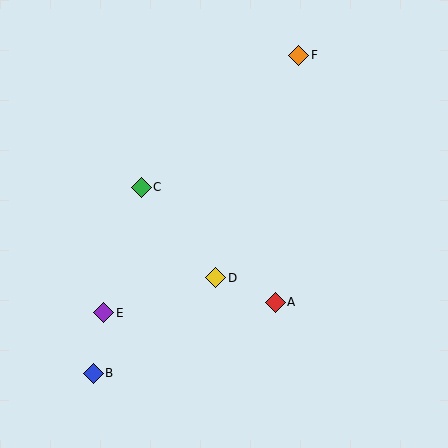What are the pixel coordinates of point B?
Point B is at (93, 373).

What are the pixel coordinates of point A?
Point A is at (275, 302).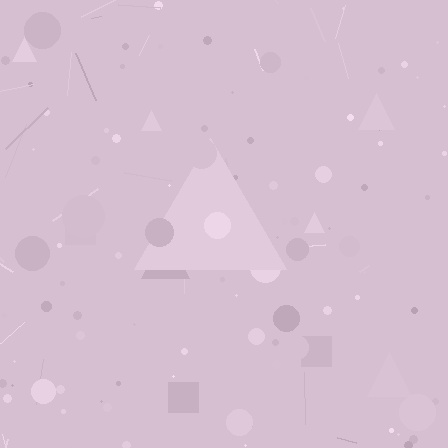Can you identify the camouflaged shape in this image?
The camouflaged shape is a triangle.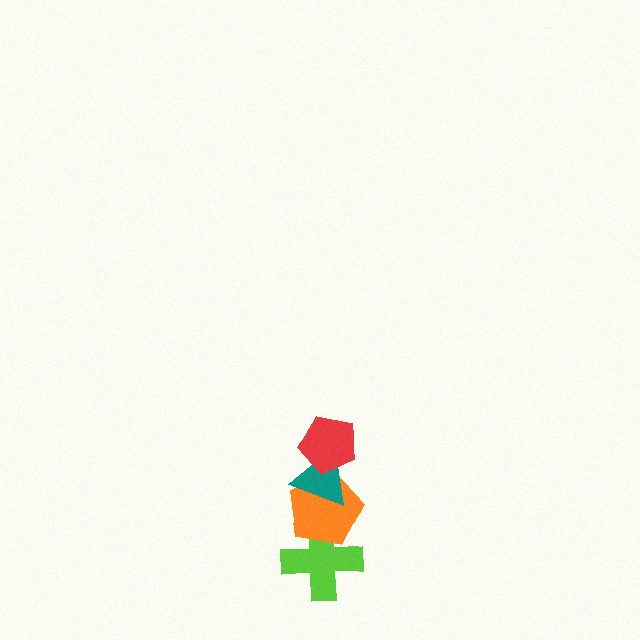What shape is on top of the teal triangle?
The red pentagon is on top of the teal triangle.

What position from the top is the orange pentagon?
The orange pentagon is 3rd from the top.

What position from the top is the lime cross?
The lime cross is 4th from the top.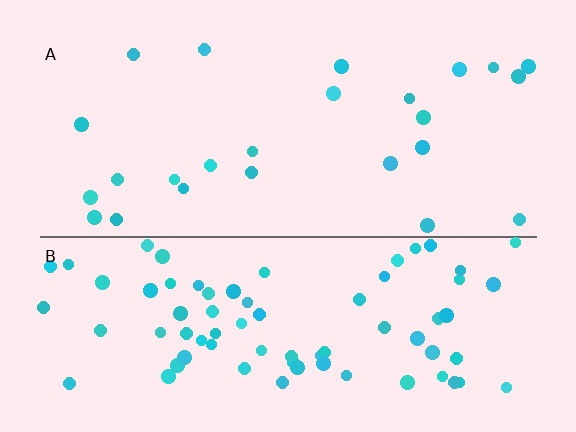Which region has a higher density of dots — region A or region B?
B (the bottom).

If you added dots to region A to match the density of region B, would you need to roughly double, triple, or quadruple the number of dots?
Approximately triple.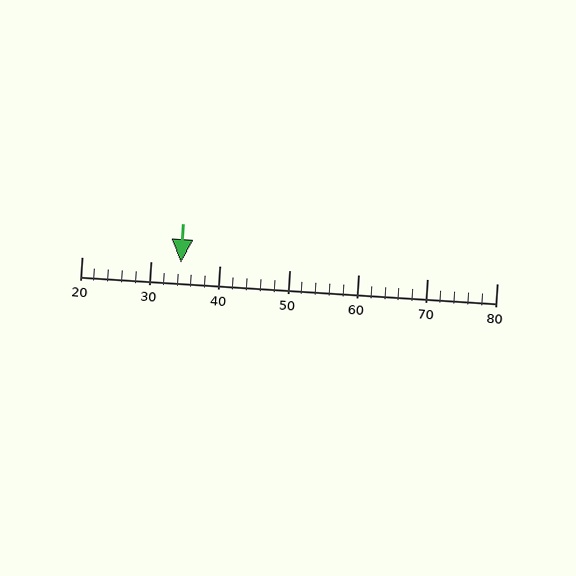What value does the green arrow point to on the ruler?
The green arrow points to approximately 34.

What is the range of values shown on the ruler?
The ruler shows values from 20 to 80.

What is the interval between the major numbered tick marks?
The major tick marks are spaced 10 units apart.